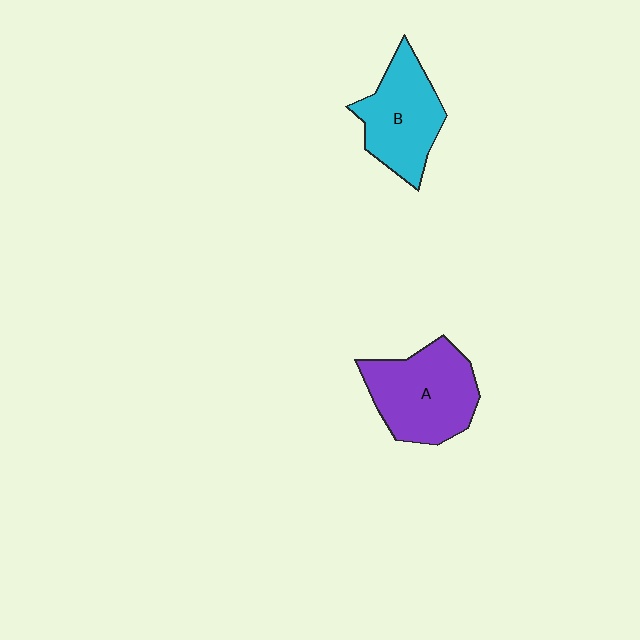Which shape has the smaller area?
Shape B (cyan).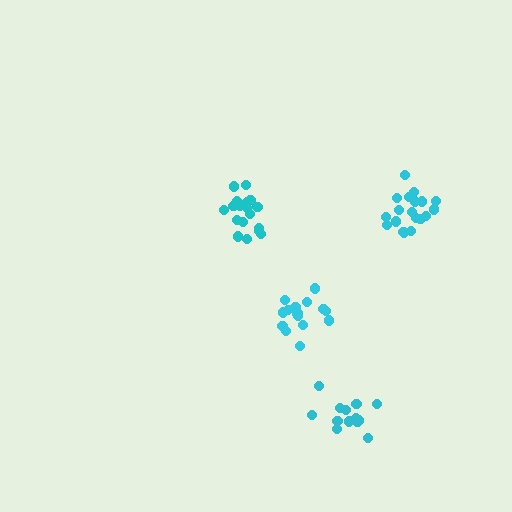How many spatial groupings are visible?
There are 4 spatial groupings.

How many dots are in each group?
Group 1: 13 dots, Group 2: 15 dots, Group 3: 19 dots, Group 4: 18 dots (65 total).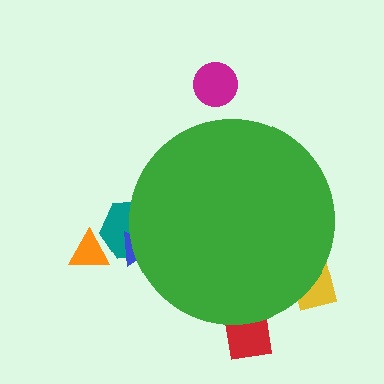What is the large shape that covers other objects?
A green circle.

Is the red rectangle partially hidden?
Yes, the red rectangle is partially hidden behind the green circle.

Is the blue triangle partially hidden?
Yes, the blue triangle is partially hidden behind the green circle.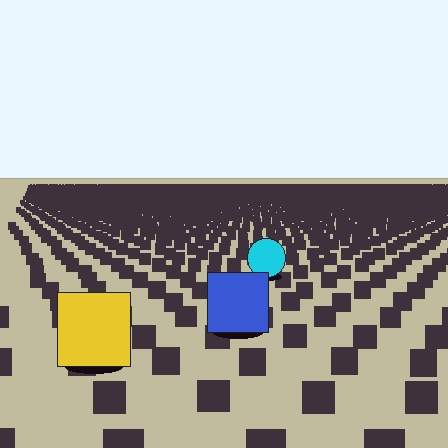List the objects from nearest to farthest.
From nearest to farthest: the yellow square, the blue square, the cyan circle.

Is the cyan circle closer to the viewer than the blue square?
No. The blue square is closer — you can tell from the texture gradient: the ground texture is coarser near it.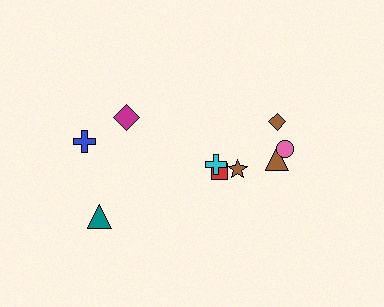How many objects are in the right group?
There are 6 objects.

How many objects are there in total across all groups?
There are 9 objects.